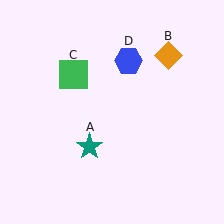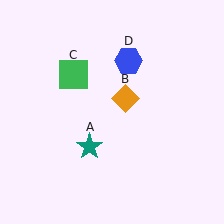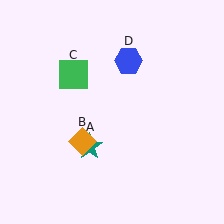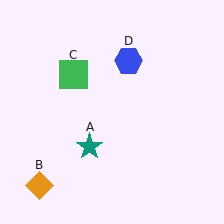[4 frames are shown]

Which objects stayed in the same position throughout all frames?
Teal star (object A) and green square (object C) and blue hexagon (object D) remained stationary.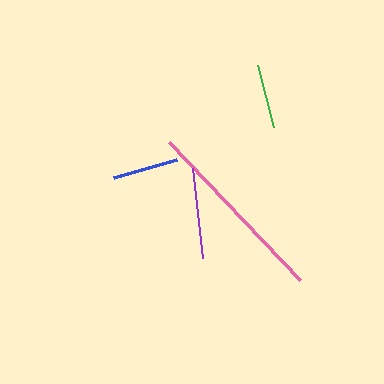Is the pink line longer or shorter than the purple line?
The pink line is longer than the purple line.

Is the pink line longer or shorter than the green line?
The pink line is longer than the green line.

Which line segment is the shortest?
The green line is the shortest at approximately 64 pixels.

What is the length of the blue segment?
The blue segment is approximately 65 pixels long.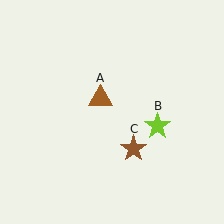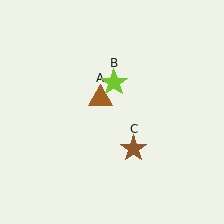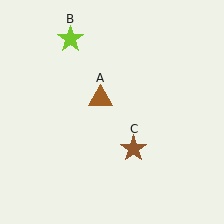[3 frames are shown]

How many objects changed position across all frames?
1 object changed position: lime star (object B).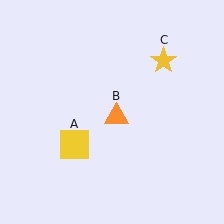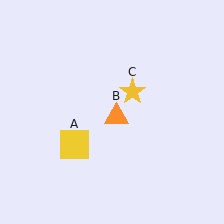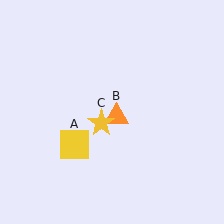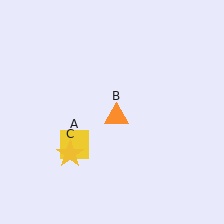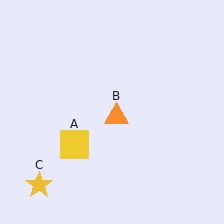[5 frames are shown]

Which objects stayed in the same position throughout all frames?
Yellow square (object A) and orange triangle (object B) remained stationary.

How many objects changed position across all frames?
1 object changed position: yellow star (object C).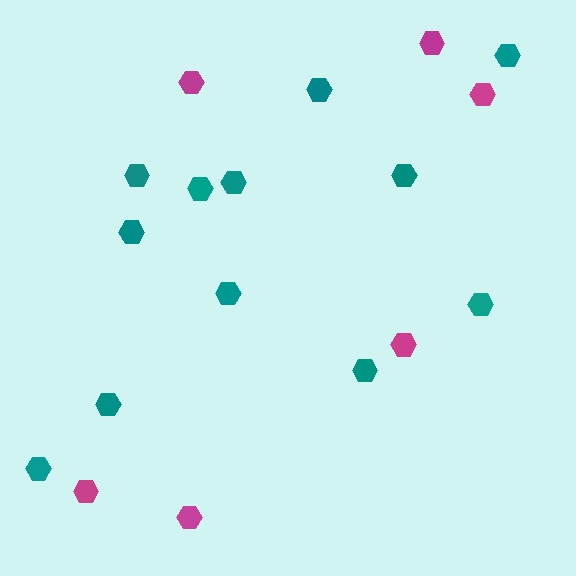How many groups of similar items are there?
There are 2 groups: one group of teal hexagons (12) and one group of magenta hexagons (6).